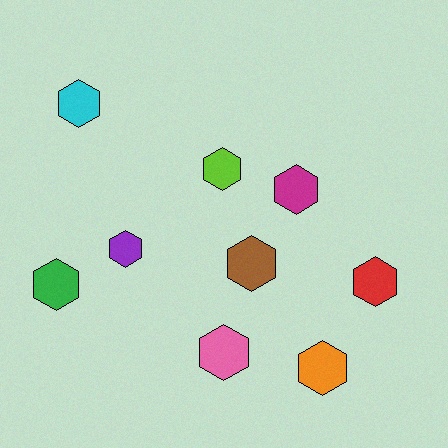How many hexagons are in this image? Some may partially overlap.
There are 9 hexagons.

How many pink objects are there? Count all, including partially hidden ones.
There is 1 pink object.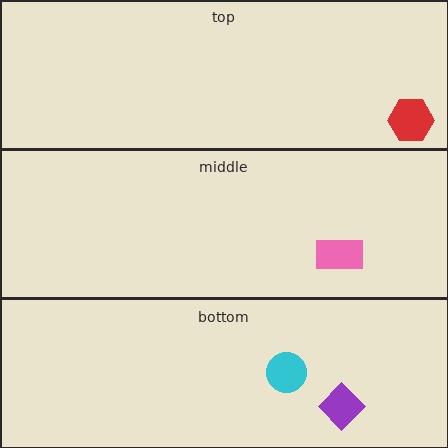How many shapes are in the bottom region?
2.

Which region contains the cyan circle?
The bottom region.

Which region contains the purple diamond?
The bottom region.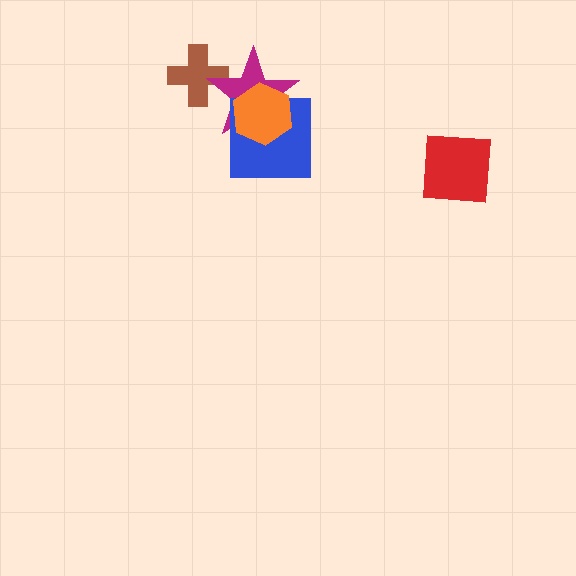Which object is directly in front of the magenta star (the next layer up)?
The blue square is directly in front of the magenta star.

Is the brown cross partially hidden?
Yes, it is partially covered by another shape.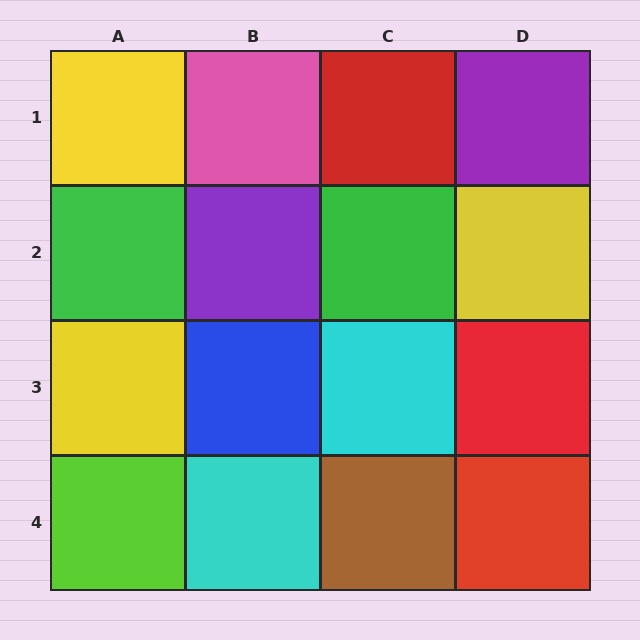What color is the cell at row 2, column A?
Green.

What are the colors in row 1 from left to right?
Yellow, pink, red, purple.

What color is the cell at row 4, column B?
Cyan.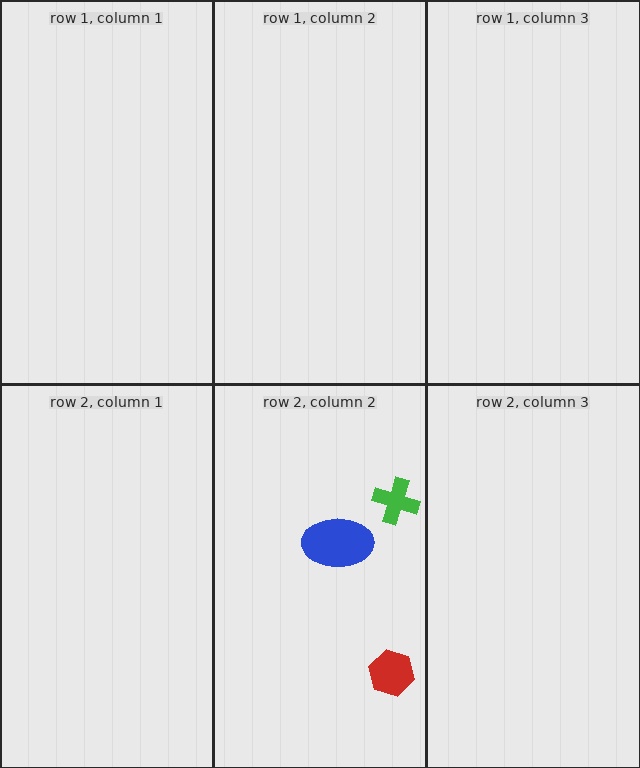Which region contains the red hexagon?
The row 2, column 2 region.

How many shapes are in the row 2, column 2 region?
3.